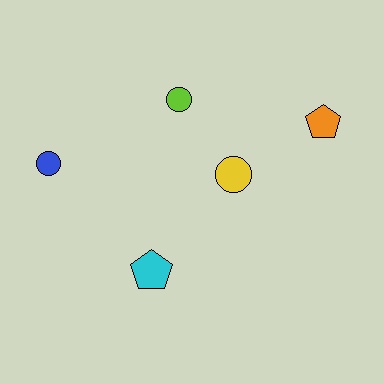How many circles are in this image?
There are 3 circles.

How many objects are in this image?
There are 5 objects.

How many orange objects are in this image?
There is 1 orange object.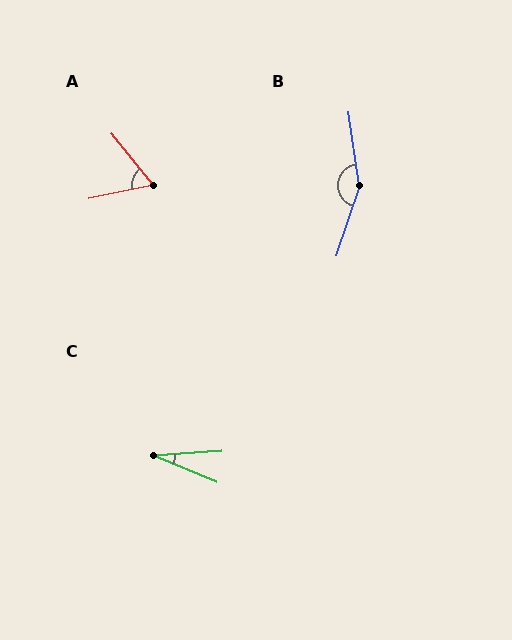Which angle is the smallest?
C, at approximately 27 degrees.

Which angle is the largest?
B, at approximately 153 degrees.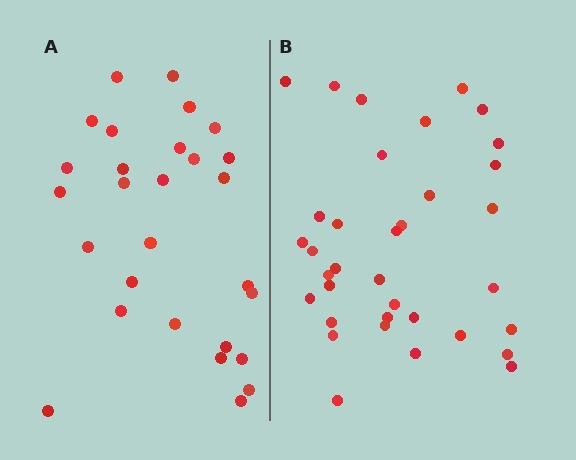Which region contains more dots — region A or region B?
Region B (the right region) has more dots.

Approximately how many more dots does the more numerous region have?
Region B has roughly 8 or so more dots than region A.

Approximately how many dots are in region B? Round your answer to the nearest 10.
About 40 dots. (The exact count is 35, which rounds to 40.)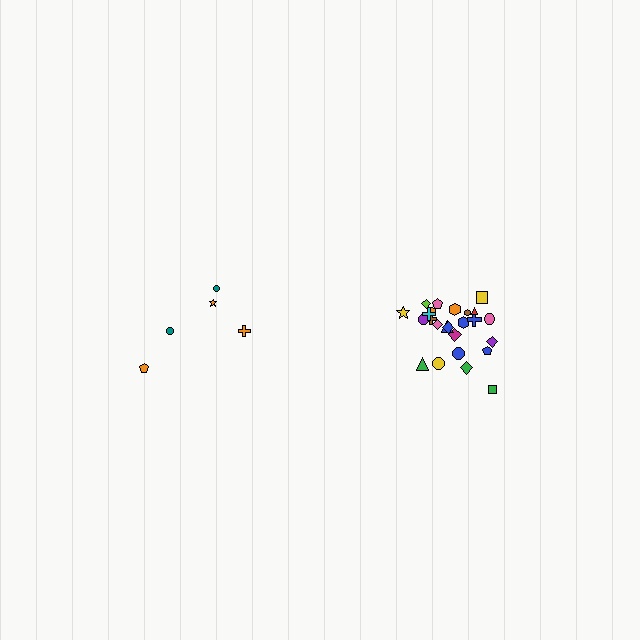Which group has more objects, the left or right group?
The right group.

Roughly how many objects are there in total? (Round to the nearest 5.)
Roughly 30 objects in total.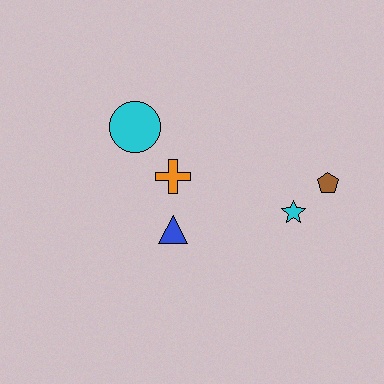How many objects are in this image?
There are 5 objects.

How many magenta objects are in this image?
There are no magenta objects.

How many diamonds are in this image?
There are no diamonds.